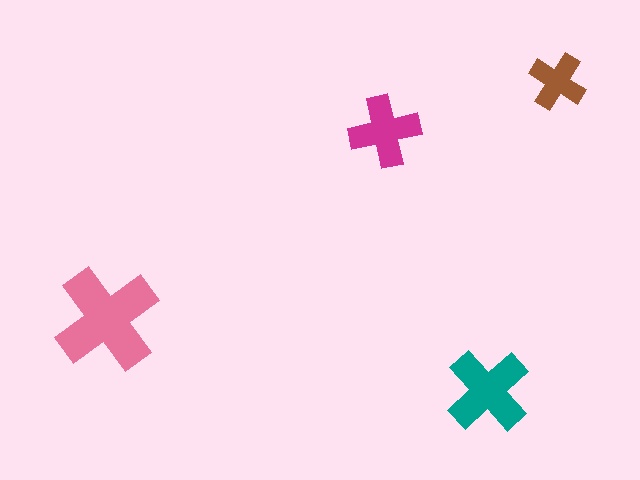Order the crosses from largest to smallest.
the pink one, the teal one, the magenta one, the brown one.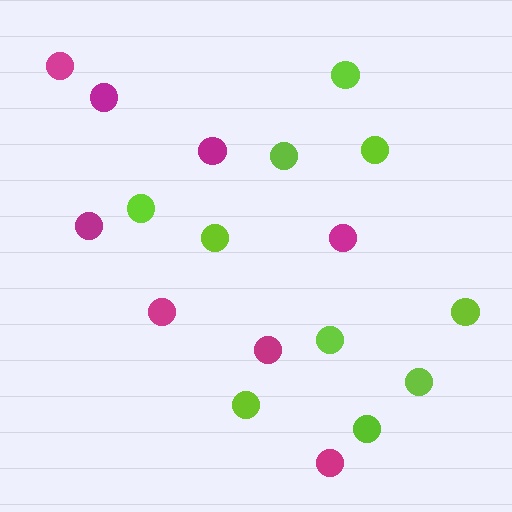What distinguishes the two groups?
There are 2 groups: one group of magenta circles (8) and one group of lime circles (10).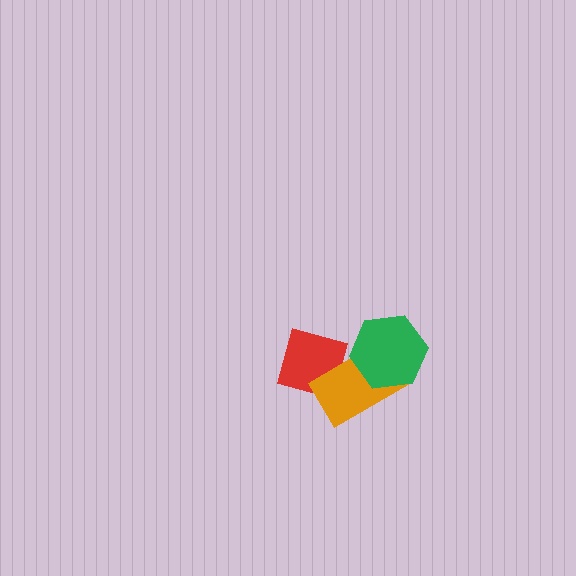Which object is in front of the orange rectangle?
The green hexagon is in front of the orange rectangle.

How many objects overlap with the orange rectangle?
2 objects overlap with the orange rectangle.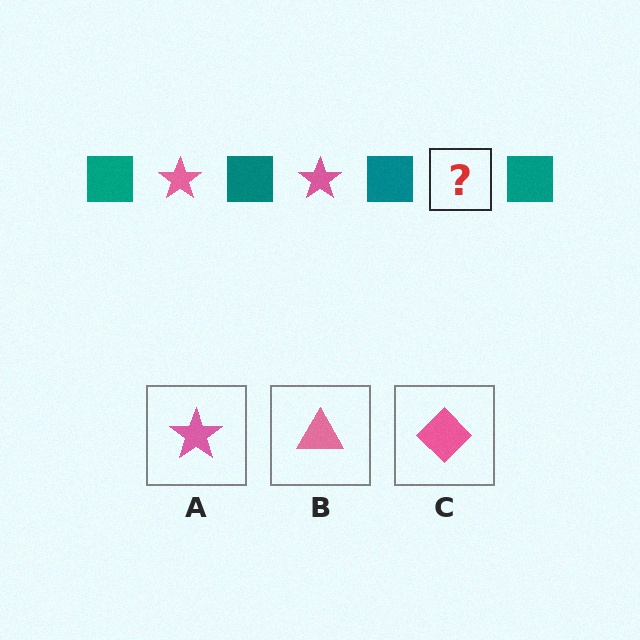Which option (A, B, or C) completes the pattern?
A.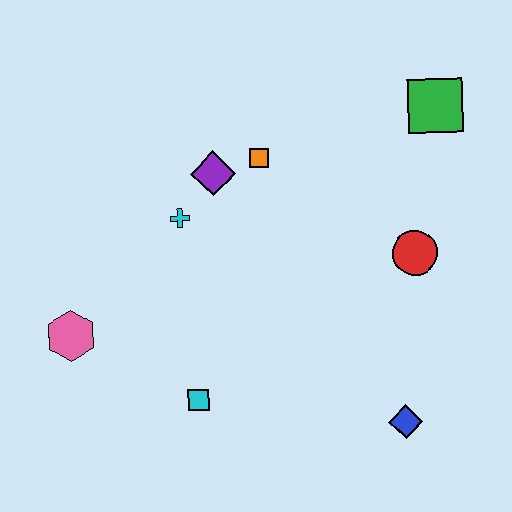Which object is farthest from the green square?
The pink hexagon is farthest from the green square.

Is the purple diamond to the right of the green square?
No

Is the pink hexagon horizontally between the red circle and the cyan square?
No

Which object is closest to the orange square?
The purple diamond is closest to the orange square.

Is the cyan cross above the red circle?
Yes